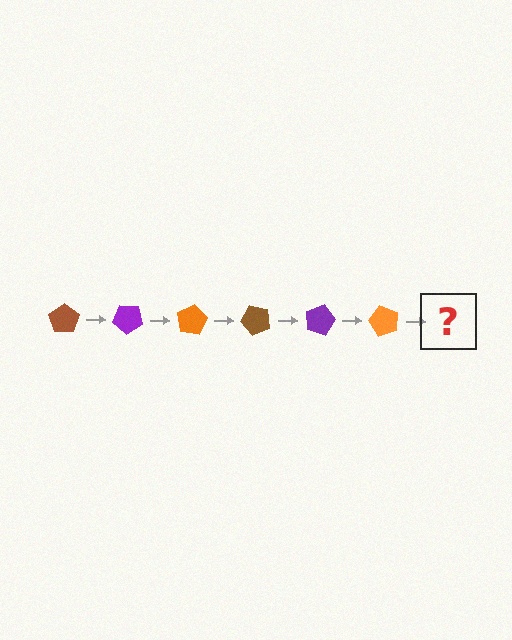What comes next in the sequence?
The next element should be a brown pentagon, rotated 240 degrees from the start.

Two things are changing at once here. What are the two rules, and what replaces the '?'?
The two rules are that it rotates 40 degrees each step and the color cycles through brown, purple, and orange. The '?' should be a brown pentagon, rotated 240 degrees from the start.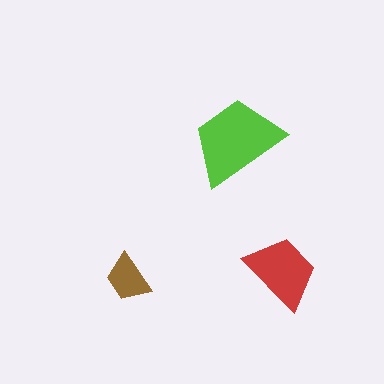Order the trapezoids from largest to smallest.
the lime one, the red one, the brown one.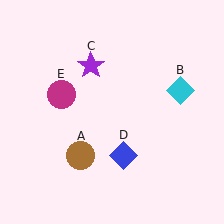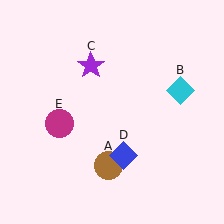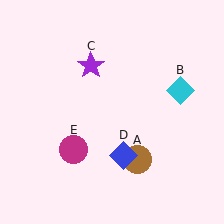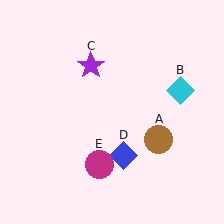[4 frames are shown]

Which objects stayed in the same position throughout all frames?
Cyan diamond (object B) and purple star (object C) and blue diamond (object D) remained stationary.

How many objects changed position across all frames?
2 objects changed position: brown circle (object A), magenta circle (object E).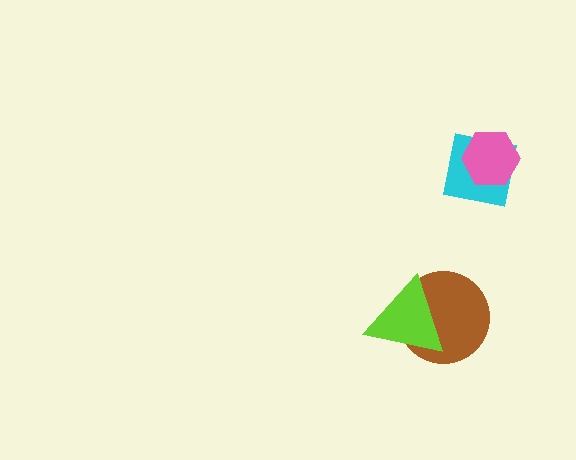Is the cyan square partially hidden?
Yes, it is partially covered by another shape.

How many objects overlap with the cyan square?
1 object overlaps with the cyan square.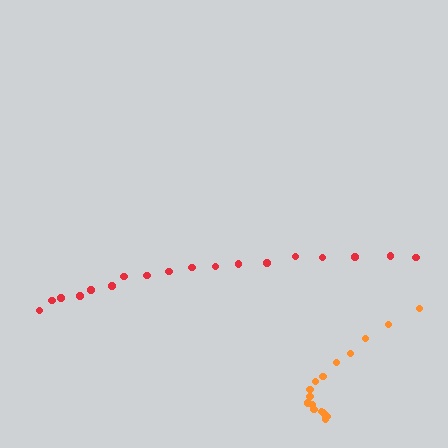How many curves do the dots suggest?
There are 2 distinct paths.